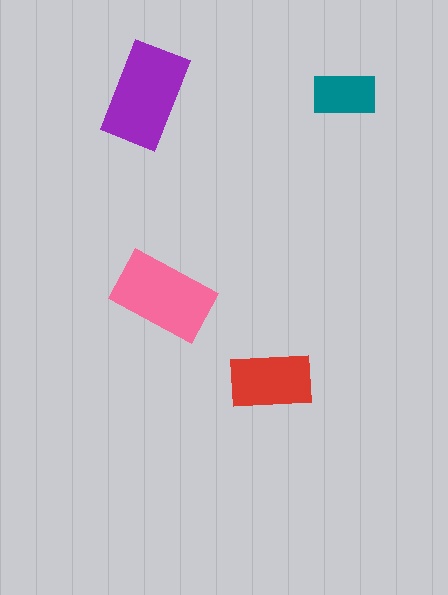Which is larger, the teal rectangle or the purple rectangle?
The purple one.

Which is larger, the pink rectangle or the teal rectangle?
The pink one.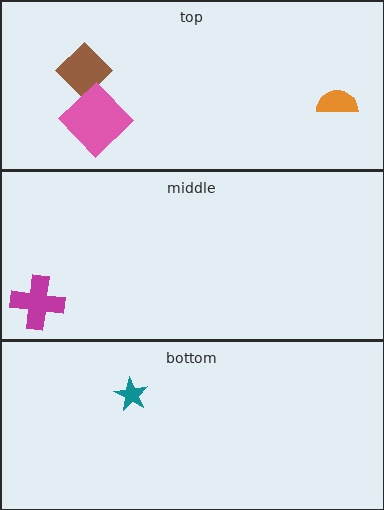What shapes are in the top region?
The orange semicircle, the brown diamond, the pink diamond.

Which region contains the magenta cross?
The middle region.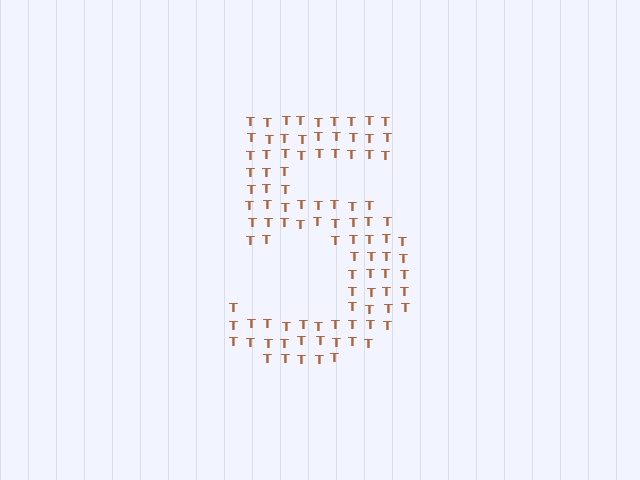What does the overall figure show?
The overall figure shows the digit 5.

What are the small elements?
The small elements are letter T's.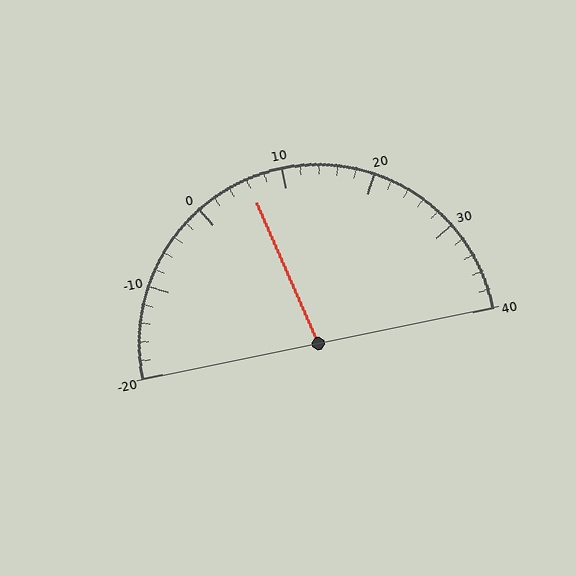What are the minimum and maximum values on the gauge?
The gauge ranges from -20 to 40.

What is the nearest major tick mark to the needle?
The nearest major tick mark is 10.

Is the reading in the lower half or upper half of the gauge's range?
The reading is in the lower half of the range (-20 to 40).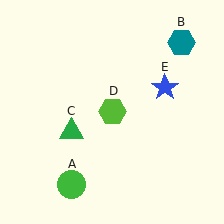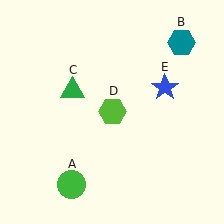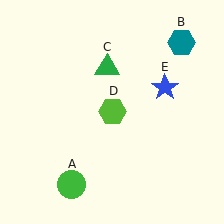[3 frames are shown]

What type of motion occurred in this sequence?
The green triangle (object C) rotated clockwise around the center of the scene.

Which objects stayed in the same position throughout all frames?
Green circle (object A) and teal hexagon (object B) and lime hexagon (object D) and blue star (object E) remained stationary.